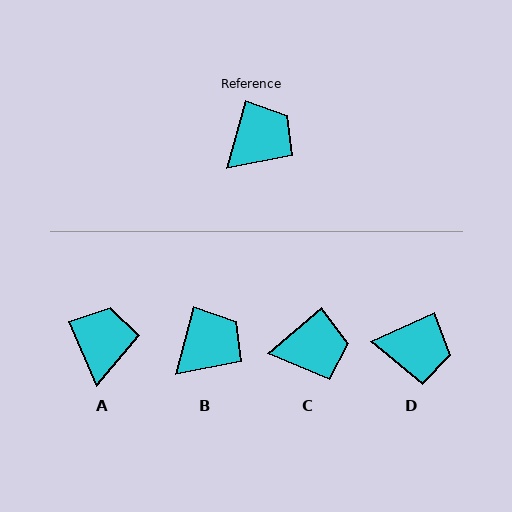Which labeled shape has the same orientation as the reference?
B.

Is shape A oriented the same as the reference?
No, it is off by about 38 degrees.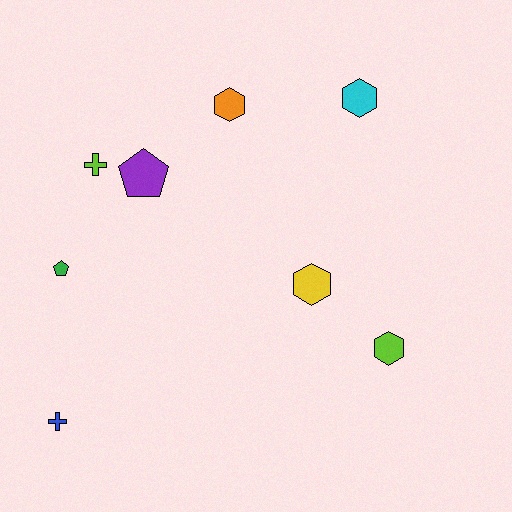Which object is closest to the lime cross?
The purple pentagon is closest to the lime cross.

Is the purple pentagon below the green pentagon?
No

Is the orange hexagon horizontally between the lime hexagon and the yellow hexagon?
No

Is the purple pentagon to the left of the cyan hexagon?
Yes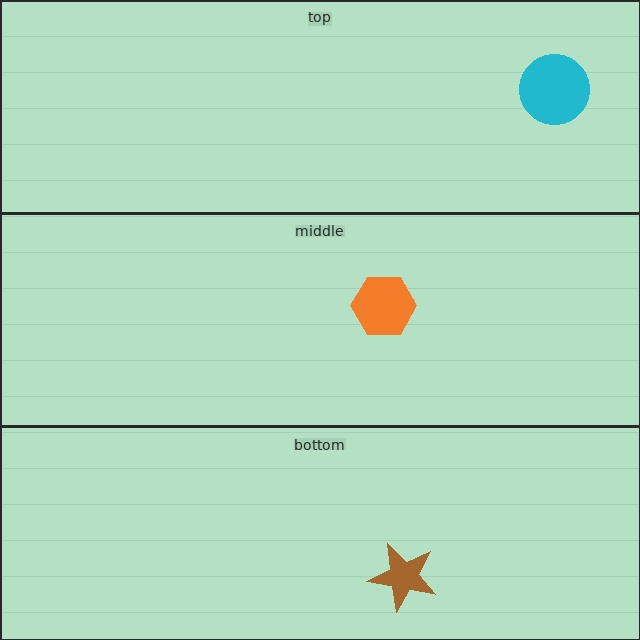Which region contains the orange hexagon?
The middle region.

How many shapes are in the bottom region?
1.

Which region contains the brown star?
The bottom region.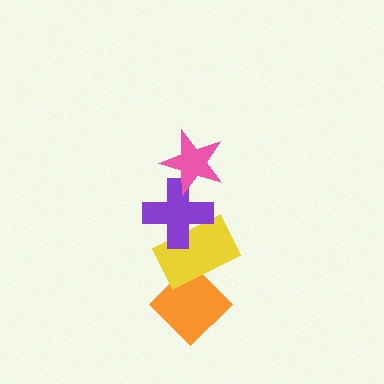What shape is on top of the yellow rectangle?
The purple cross is on top of the yellow rectangle.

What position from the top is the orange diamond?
The orange diamond is 4th from the top.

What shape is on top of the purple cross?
The pink star is on top of the purple cross.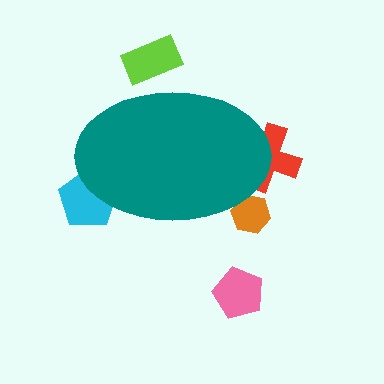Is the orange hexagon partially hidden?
Yes, the orange hexagon is partially hidden behind the teal ellipse.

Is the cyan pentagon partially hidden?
Yes, the cyan pentagon is partially hidden behind the teal ellipse.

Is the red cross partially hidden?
Yes, the red cross is partially hidden behind the teal ellipse.